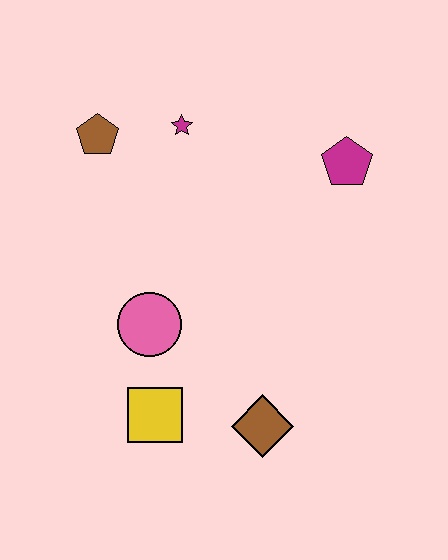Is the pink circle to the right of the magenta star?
No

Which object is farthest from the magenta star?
The brown diamond is farthest from the magenta star.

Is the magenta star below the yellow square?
No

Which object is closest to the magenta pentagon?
The magenta star is closest to the magenta pentagon.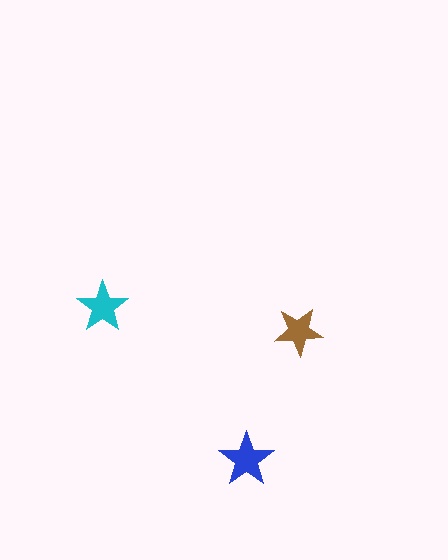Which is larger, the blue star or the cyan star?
The blue one.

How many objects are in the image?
There are 3 objects in the image.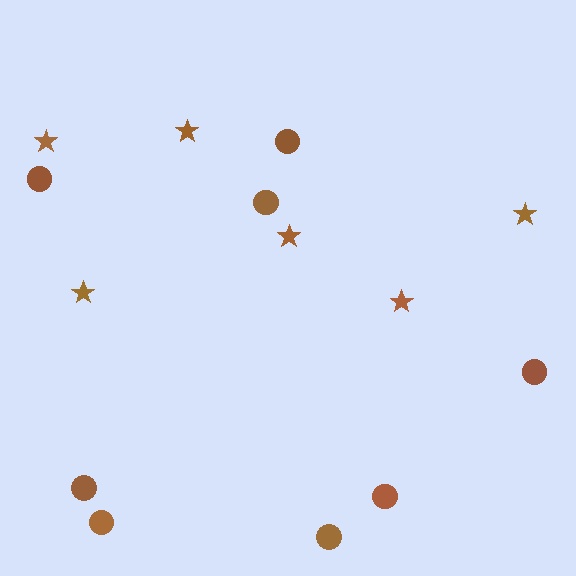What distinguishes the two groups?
There are 2 groups: one group of circles (8) and one group of stars (6).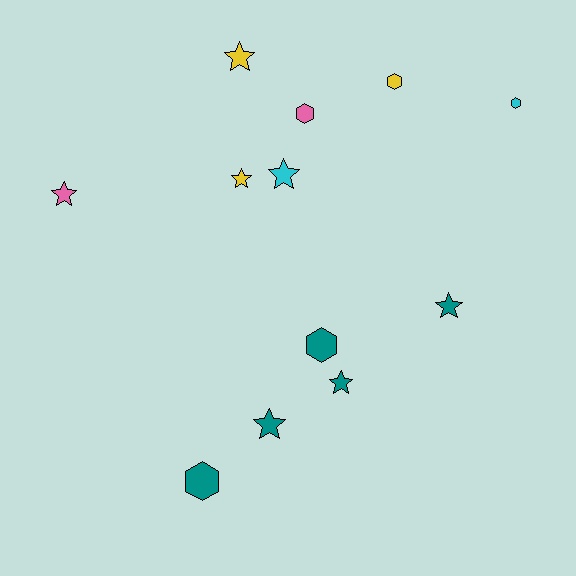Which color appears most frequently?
Teal, with 5 objects.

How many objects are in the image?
There are 12 objects.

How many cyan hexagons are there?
There is 1 cyan hexagon.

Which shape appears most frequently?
Star, with 7 objects.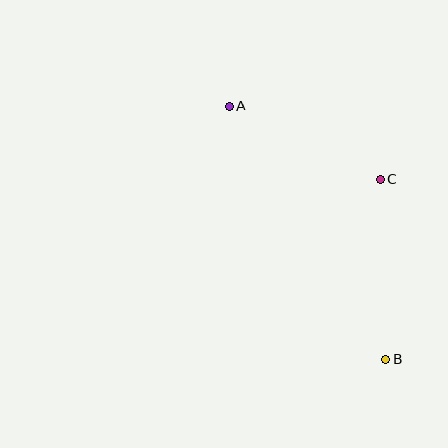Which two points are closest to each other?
Points A and C are closest to each other.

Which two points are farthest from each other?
Points A and B are farthest from each other.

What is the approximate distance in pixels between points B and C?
The distance between B and C is approximately 180 pixels.